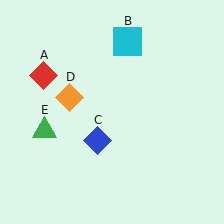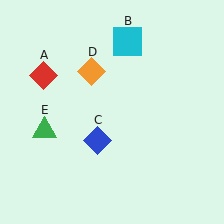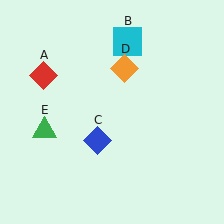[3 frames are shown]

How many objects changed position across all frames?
1 object changed position: orange diamond (object D).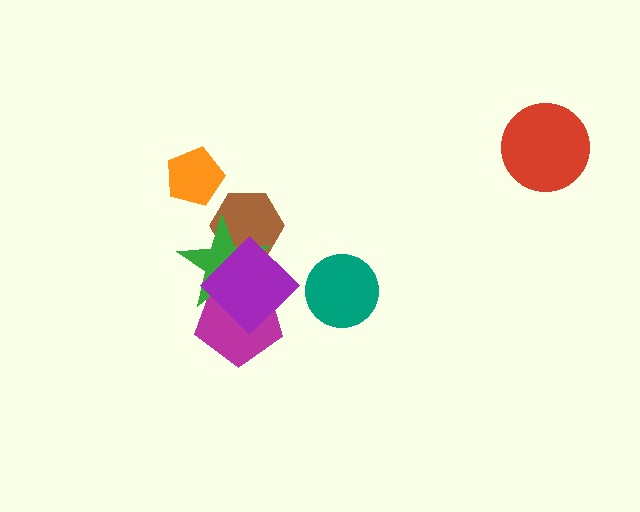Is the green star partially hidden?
Yes, it is partially covered by another shape.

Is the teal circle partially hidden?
No, no other shape covers it.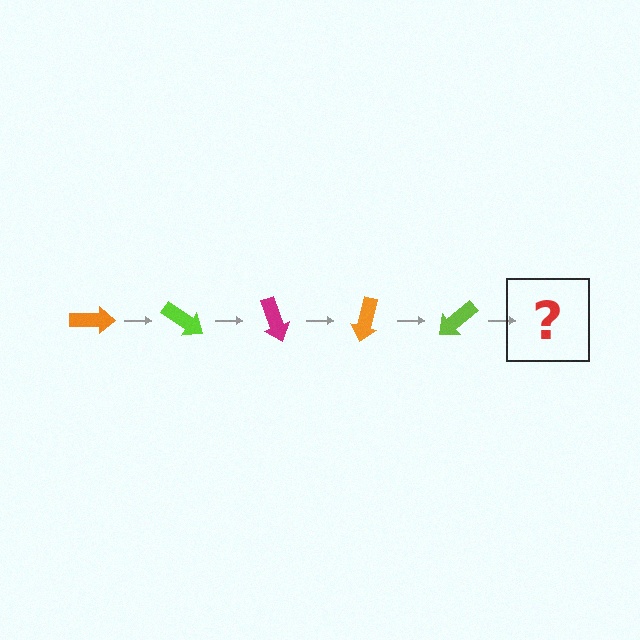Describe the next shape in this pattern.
It should be a magenta arrow, rotated 175 degrees from the start.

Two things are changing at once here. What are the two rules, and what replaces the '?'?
The two rules are that it rotates 35 degrees each step and the color cycles through orange, lime, and magenta. The '?' should be a magenta arrow, rotated 175 degrees from the start.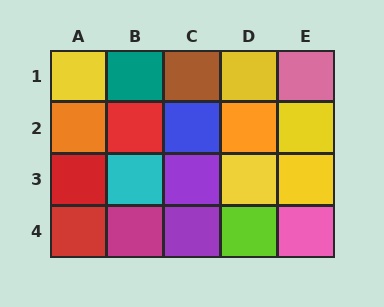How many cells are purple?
2 cells are purple.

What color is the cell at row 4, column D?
Lime.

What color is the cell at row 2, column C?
Blue.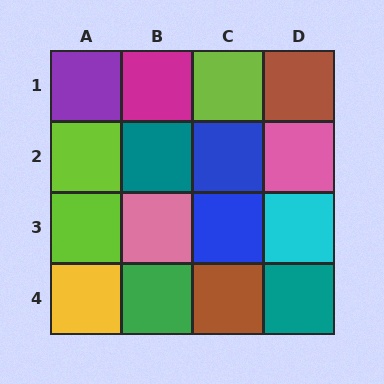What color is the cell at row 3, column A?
Lime.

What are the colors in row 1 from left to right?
Purple, magenta, lime, brown.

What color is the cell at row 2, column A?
Lime.